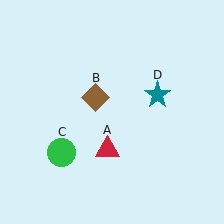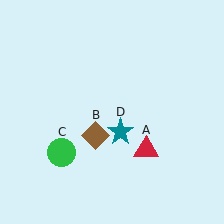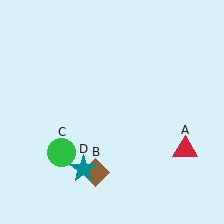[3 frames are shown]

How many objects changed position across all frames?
3 objects changed position: red triangle (object A), brown diamond (object B), teal star (object D).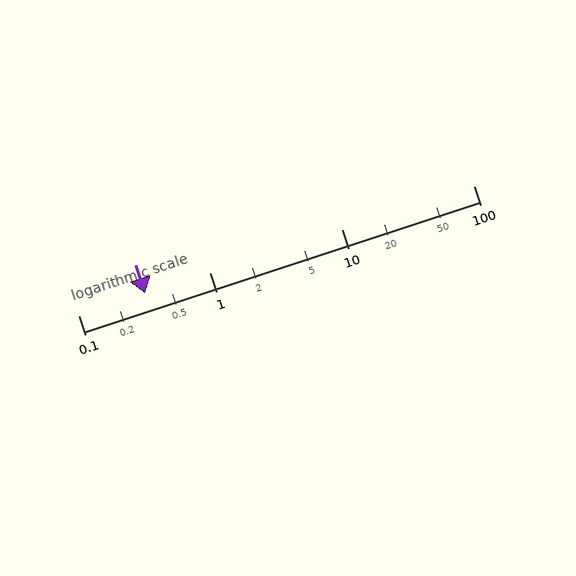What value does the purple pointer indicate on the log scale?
The pointer indicates approximately 0.32.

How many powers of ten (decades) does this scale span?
The scale spans 3 decades, from 0.1 to 100.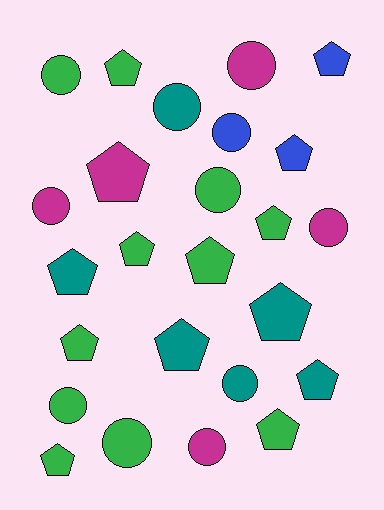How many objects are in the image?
There are 25 objects.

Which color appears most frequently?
Green, with 11 objects.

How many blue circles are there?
There is 1 blue circle.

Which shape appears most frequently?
Pentagon, with 14 objects.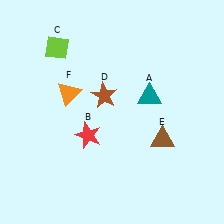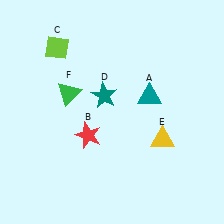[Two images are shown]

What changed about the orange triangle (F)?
In Image 1, F is orange. In Image 2, it changed to green.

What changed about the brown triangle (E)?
In Image 1, E is brown. In Image 2, it changed to yellow.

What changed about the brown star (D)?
In Image 1, D is brown. In Image 2, it changed to teal.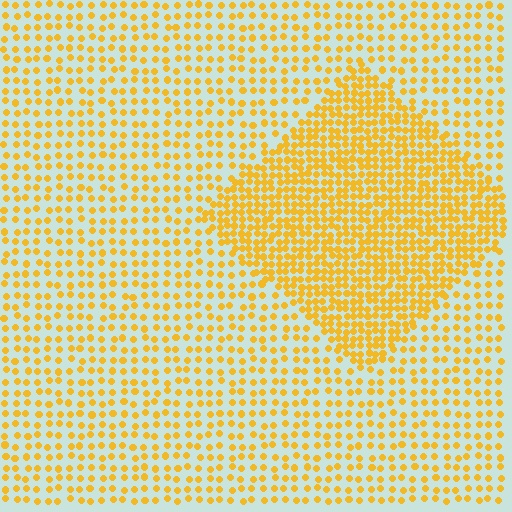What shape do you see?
I see a diamond.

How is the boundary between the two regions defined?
The boundary is defined by a change in element density (approximately 2.1x ratio). All elements are the same color, size, and shape.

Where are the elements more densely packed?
The elements are more densely packed inside the diamond boundary.